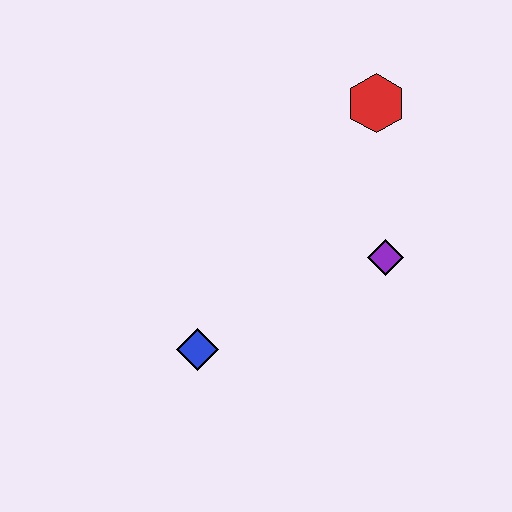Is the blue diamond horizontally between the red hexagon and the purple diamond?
No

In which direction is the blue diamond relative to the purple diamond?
The blue diamond is to the left of the purple diamond.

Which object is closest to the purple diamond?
The red hexagon is closest to the purple diamond.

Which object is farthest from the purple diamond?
The blue diamond is farthest from the purple diamond.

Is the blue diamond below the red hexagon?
Yes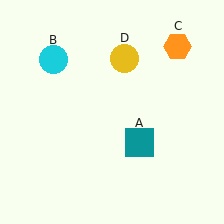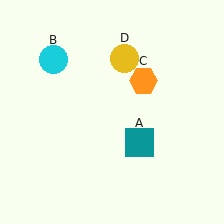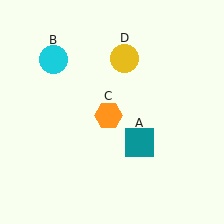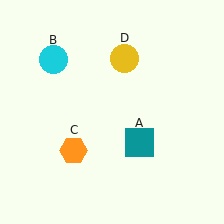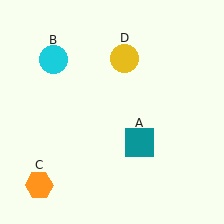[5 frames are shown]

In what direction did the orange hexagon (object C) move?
The orange hexagon (object C) moved down and to the left.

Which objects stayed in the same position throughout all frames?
Teal square (object A) and cyan circle (object B) and yellow circle (object D) remained stationary.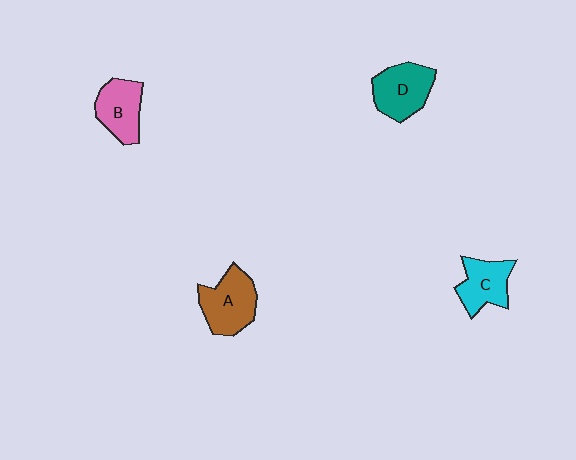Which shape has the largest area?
Shape A (brown).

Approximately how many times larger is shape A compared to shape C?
Approximately 1.3 times.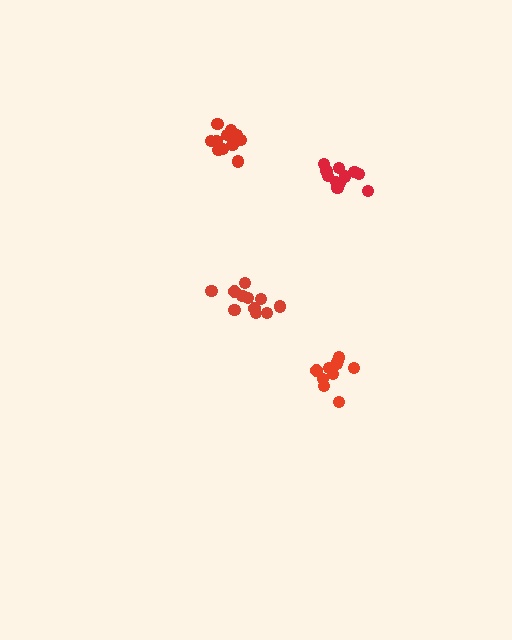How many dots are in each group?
Group 1: 11 dots, Group 2: 10 dots, Group 3: 11 dots, Group 4: 11 dots (43 total).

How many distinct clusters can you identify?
There are 4 distinct clusters.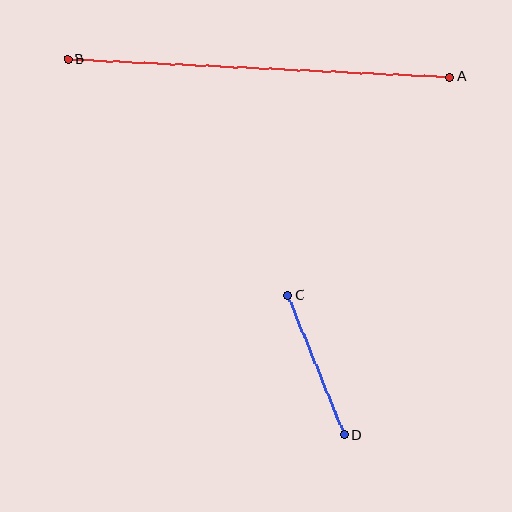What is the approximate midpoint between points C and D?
The midpoint is at approximately (316, 365) pixels.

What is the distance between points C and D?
The distance is approximately 150 pixels.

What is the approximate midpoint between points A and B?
The midpoint is at approximately (259, 68) pixels.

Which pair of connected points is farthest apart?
Points A and B are farthest apart.